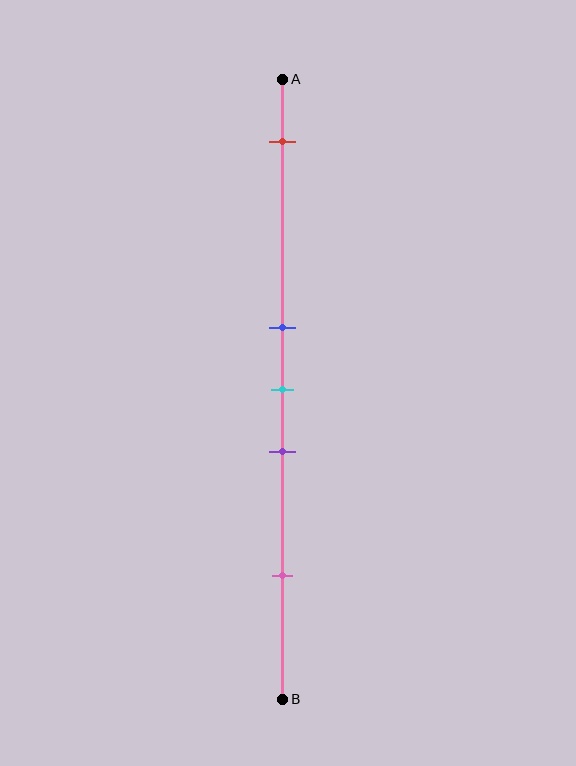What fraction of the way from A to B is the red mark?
The red mark is approximately 10% (0.1) of the way from A to B.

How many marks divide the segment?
There are 5 marks dividing the segment.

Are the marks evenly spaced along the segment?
No, the marks are not evenly spaced.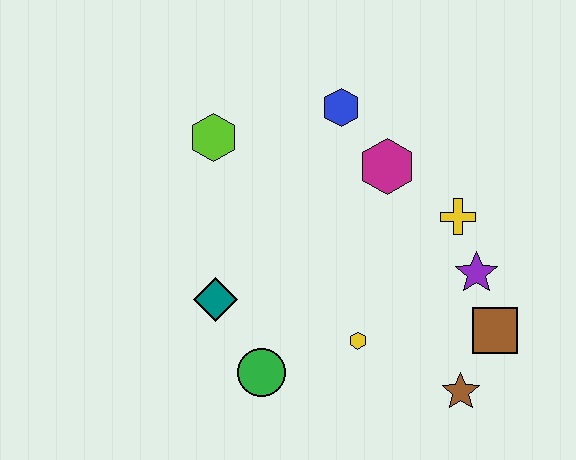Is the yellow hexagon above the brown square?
No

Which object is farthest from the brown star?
The lime hexagon is farthest from the brown star.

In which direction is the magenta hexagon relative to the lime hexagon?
The magenta hexagon is to the right of the lime hexagon.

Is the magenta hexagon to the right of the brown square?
No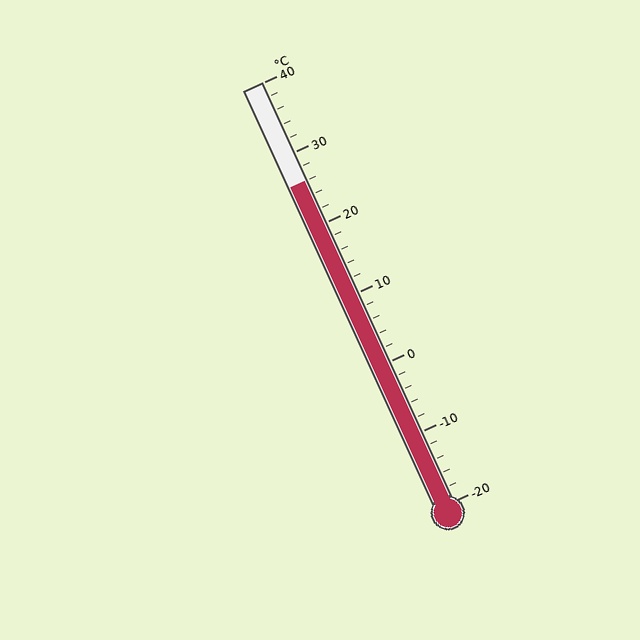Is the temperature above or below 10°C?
The temperature is above 10°C.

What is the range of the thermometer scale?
The thermometer scale ranges from -20°C to 40°C.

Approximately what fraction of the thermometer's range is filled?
The thermometer is filled to approximately 75% of its range.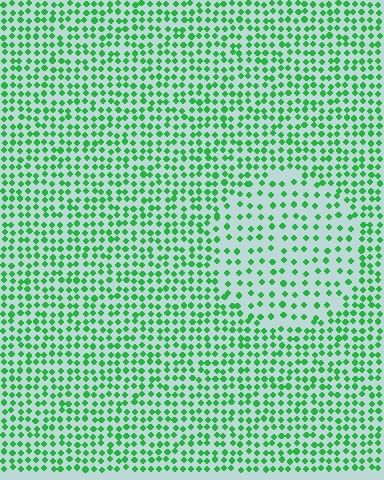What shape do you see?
I see a circle.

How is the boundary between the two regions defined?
The boundary is defined by a change in element density (approximately 1.9x ratio). All elements are the same color, size, and shape.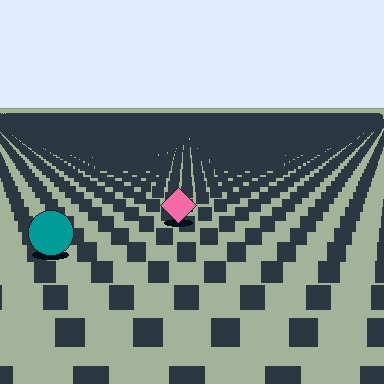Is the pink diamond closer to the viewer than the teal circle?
No. The teal circle is closer — you can tell from the texture gradient: the ground texture is coarser near it.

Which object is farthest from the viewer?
The pink diamond is farthest from the viewer. It appears smaller and the ground texture around it is denser.